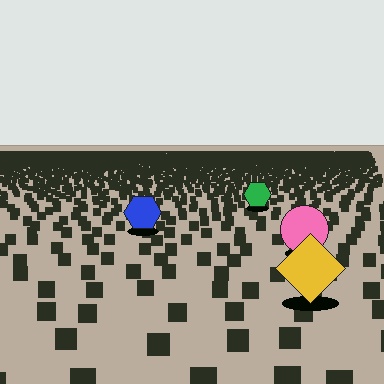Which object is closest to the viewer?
The yellow diamond is closest. The texture marks near it are larger and more spread out.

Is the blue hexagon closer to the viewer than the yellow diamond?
No. The yellow diamond is closer — you can tell from the texture gradient: the ground texture is coarser near it.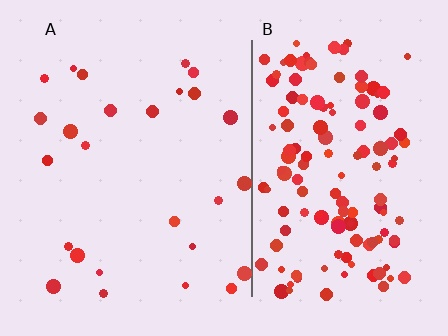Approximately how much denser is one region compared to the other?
Approximately 5.4× — region B over region A.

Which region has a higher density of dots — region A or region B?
B (the right).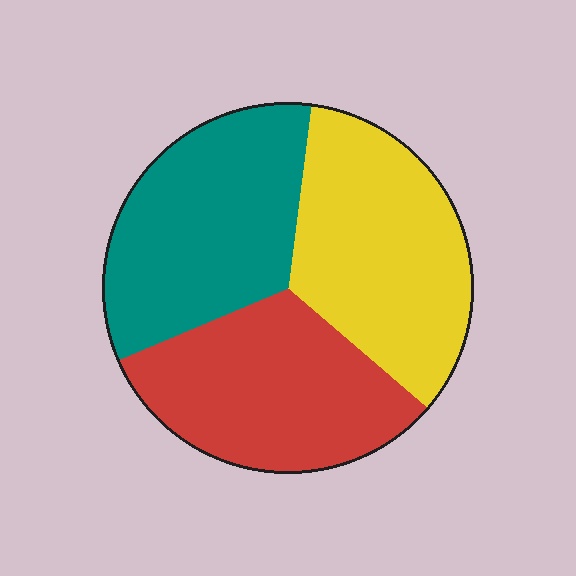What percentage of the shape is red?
Red takes up between a sixth and a third of the shape.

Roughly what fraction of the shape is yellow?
Yellow takes up about one third (1/3) of the shape.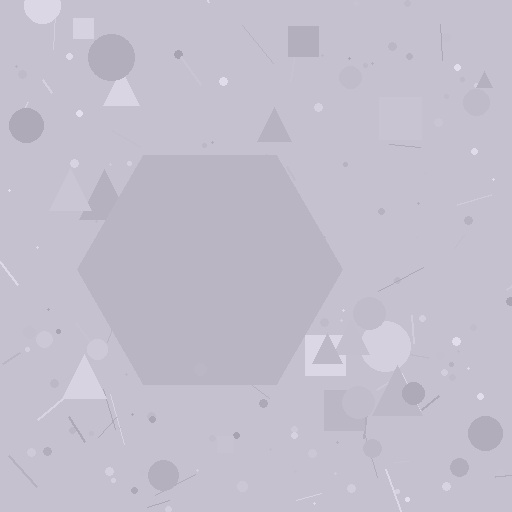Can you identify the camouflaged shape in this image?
The camouflaged shape is a hexagon.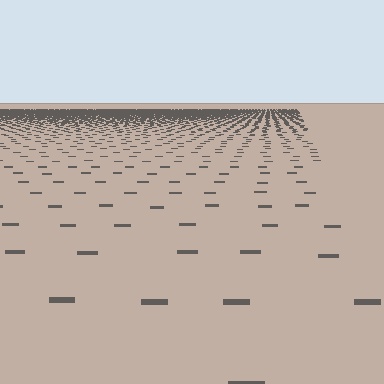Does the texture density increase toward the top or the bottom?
Density increases toward the top.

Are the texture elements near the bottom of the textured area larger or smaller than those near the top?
Larger. Near the bottom, elements are closer to the viewer and appear at a bigger on-screen size.